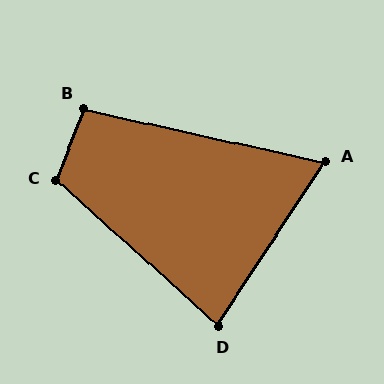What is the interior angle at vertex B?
Approximately 99 degrees (obtuse).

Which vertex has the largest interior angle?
C, at approximately 111 degrees.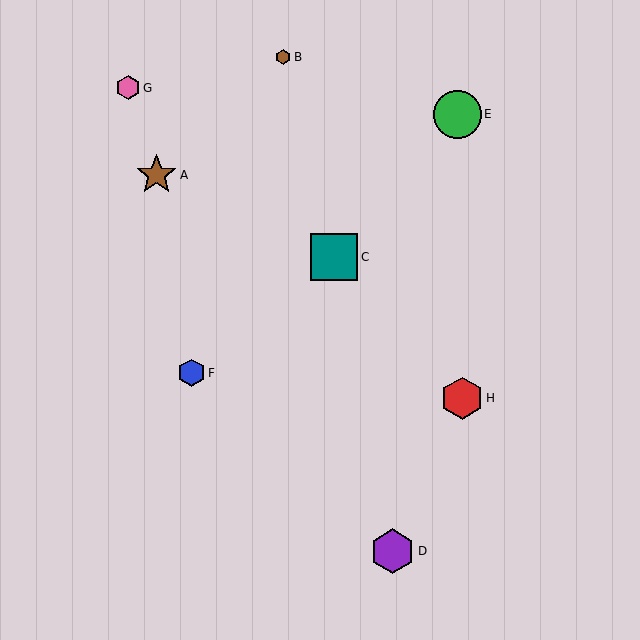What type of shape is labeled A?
Shape A is a brown star.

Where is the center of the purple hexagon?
The center of the purple hexagon is at (392, 551).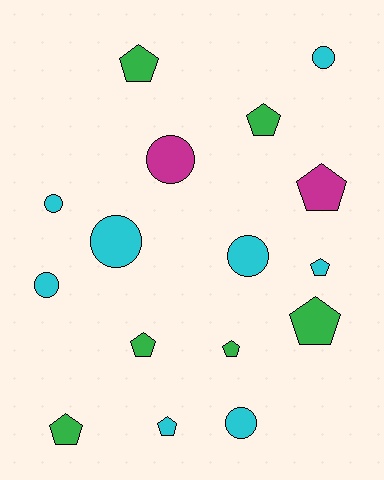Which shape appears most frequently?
Pentagon, with 9 objects.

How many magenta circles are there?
There is 1 magenta circle.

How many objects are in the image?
There are 16 objects.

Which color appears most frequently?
Cyan, with 8 objects.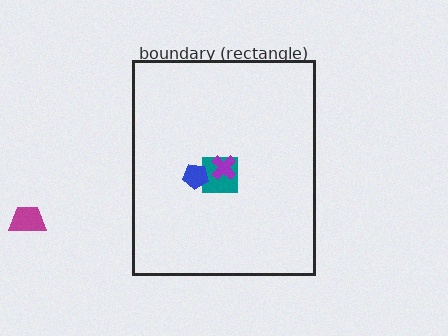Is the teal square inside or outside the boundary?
Inside.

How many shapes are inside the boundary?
3 inside, 1 outside.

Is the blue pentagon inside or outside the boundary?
Inside.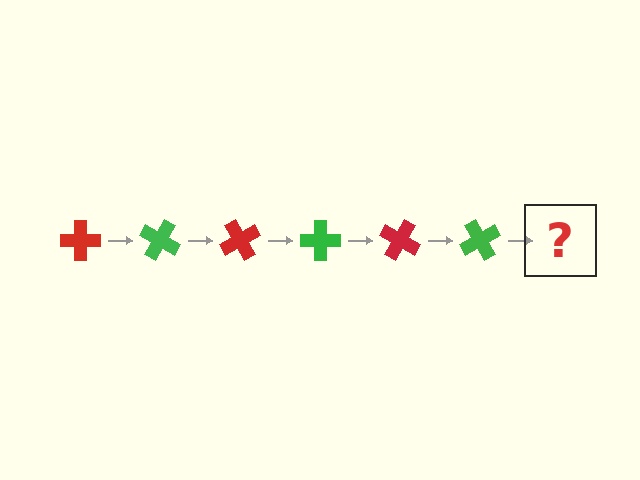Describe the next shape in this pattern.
It should be a red cross, rotated 180 degrees from the start.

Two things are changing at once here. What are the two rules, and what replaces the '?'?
The two rules are that it rotates 30 degrees each step and the color cycles through red and green. The '?' should be a red cross, rotated 180 degrees from the start.